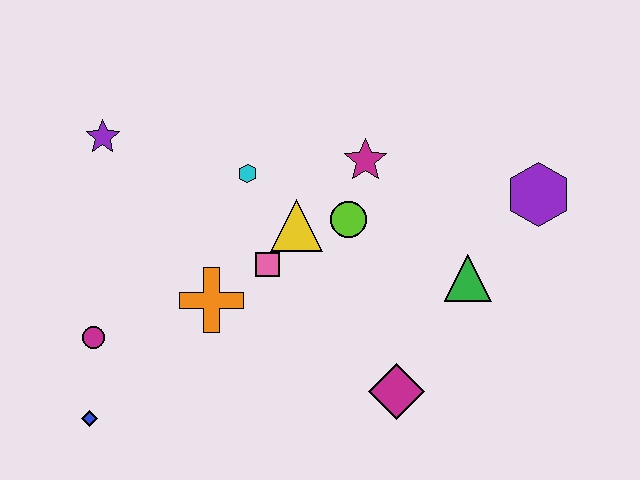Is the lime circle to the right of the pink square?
Yes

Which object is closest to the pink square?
The yellow triangle is closest to the pink square.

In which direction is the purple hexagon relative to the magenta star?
The purple hexagon is to the right of the magenta star.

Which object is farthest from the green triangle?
The blue diamond is farthest from the green triangle.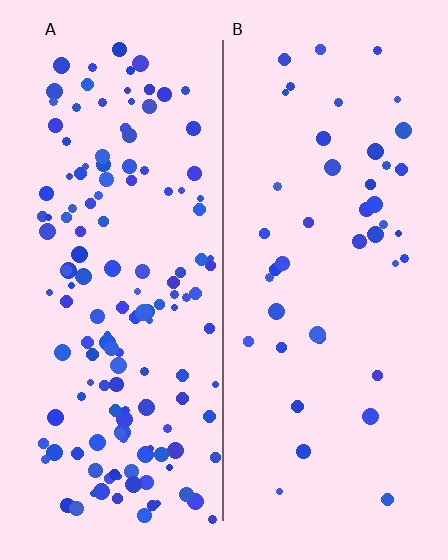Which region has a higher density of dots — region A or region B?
A (the left).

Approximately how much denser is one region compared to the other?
Approximately 3.4× — region A over region B.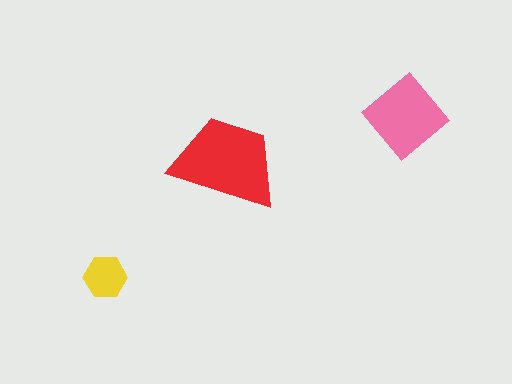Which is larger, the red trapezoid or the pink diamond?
The red trapezoid.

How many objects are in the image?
There are 3 objects in the image.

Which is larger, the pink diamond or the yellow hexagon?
The pink diamond.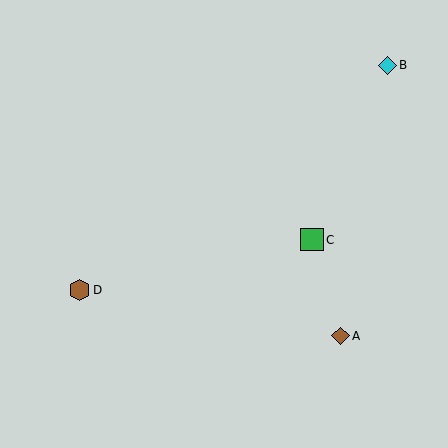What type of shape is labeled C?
Shape C is a green square.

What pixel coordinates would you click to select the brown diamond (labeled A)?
Click at (340, 336) to select the brown diamond A.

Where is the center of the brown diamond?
The center of the brown diamond is at (340, 336).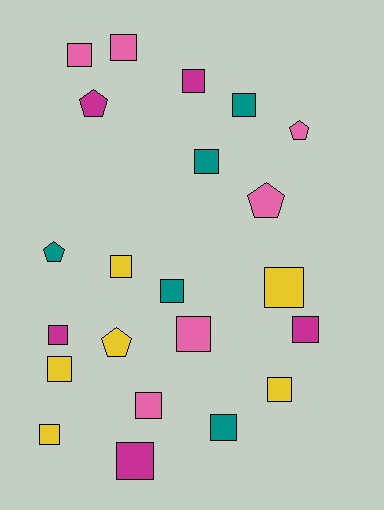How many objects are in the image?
There are 22 objects.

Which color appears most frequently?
Yellow, with 6 objects.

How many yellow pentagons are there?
There is 1 yellow pentagon.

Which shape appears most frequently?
Square, with 17 objects.